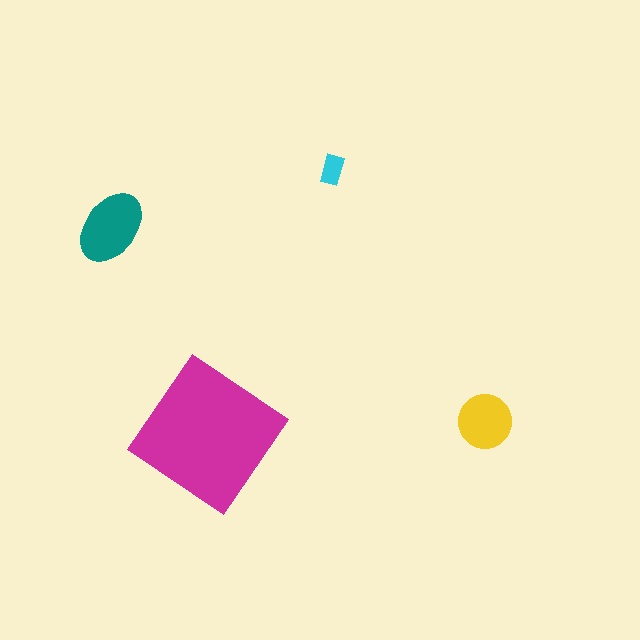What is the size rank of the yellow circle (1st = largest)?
3rd.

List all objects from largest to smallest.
The magenta diamond, the teal ellipse, the yellow circle, the cyan rectangle.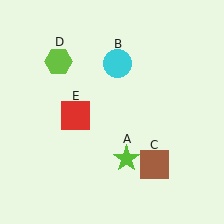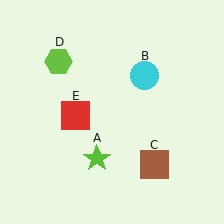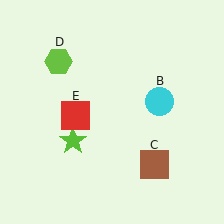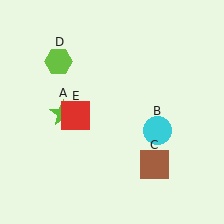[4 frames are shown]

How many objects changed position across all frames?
2 objects changed position: lime star (object A), cyan circle (object B).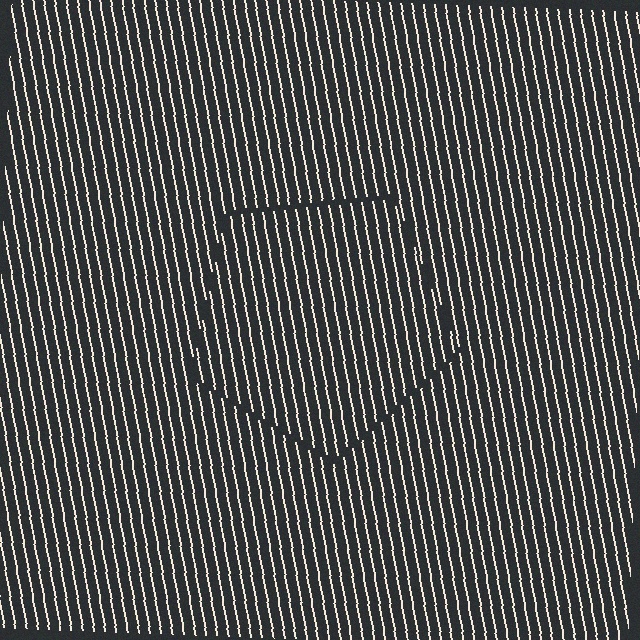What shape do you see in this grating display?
An illusory pentagon. The interior of the shape contains the same grating, shifted by half a period — the contour is defined by the phase discontinuity where line-ends from the inner and outer gratings abut.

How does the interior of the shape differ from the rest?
The interior of the shape contains the same grating, shifted by half a period — the contour is defined by the phase discontinuity where line-ends from the inner and outer gratings abut.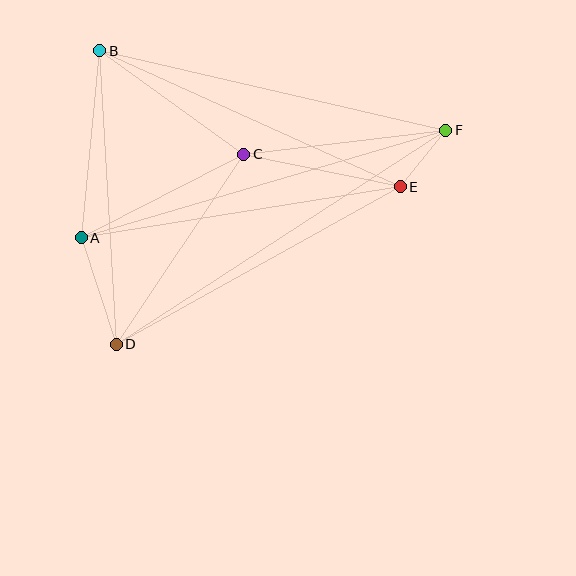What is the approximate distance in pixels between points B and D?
The distance between B and D is approximately 294 pixels.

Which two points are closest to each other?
Points E and F are closest to each other.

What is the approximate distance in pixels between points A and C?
The distance between A and C is approximately 183 pixels.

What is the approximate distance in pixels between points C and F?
The distance between C and F is approximately 203 pixels.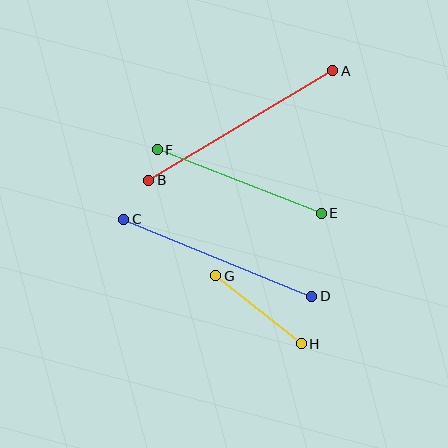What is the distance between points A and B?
The distance is approximately 214 pixels.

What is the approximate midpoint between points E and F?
The midpoint is at approximately (239, 181) pixels.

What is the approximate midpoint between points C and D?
The midpoint is at approximately (218, 258) pixels.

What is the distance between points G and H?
The distance is approximately 109 pixels.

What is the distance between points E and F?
The distance is approximately 176 pixels.